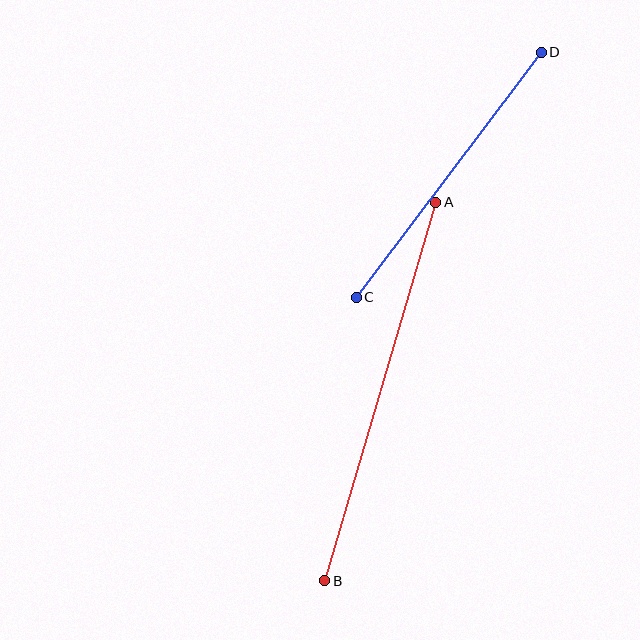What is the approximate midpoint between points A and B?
The midpoint is at approximately (380, 392) pixels.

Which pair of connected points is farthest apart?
Points A and B are farthest apart.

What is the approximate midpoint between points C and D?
The midpoint is at approximately (449, 175) pixels.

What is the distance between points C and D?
The distance is approximately 307 pixels.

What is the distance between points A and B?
The distance is approximately 394 pixels.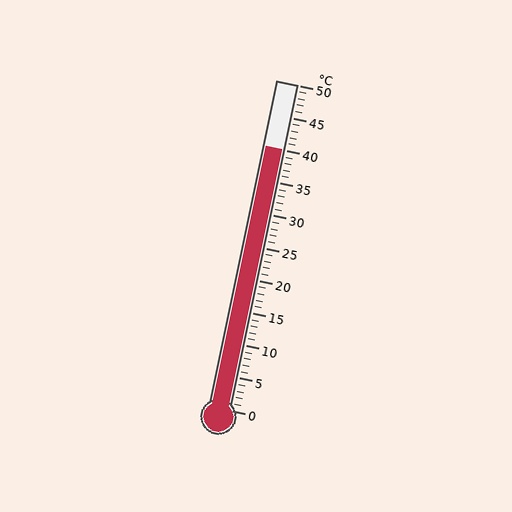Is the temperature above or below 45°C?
The temperature is below 45°C.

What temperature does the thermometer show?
The thermometer shows approximately 40°C.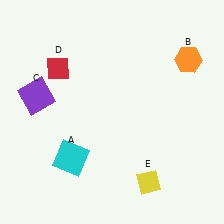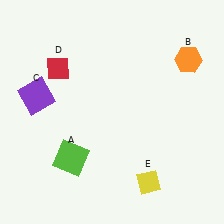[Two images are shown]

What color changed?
The square (A) changed from cyan in Image 1 to lime in Image 2.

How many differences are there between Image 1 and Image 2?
There is 1 difference between the two images.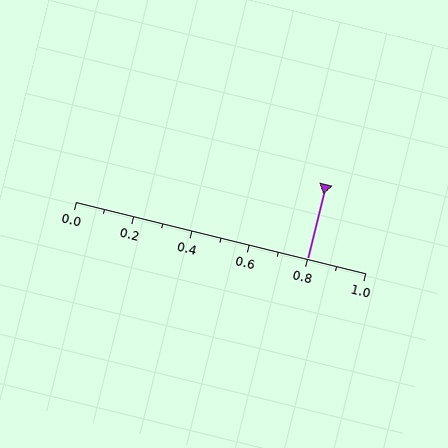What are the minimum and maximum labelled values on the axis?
The axis runs from 0.0 to 1.0.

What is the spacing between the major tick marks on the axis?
The major ticks are spaced 0.2 apart.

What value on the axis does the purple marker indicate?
The marker indicates approximately 0.8.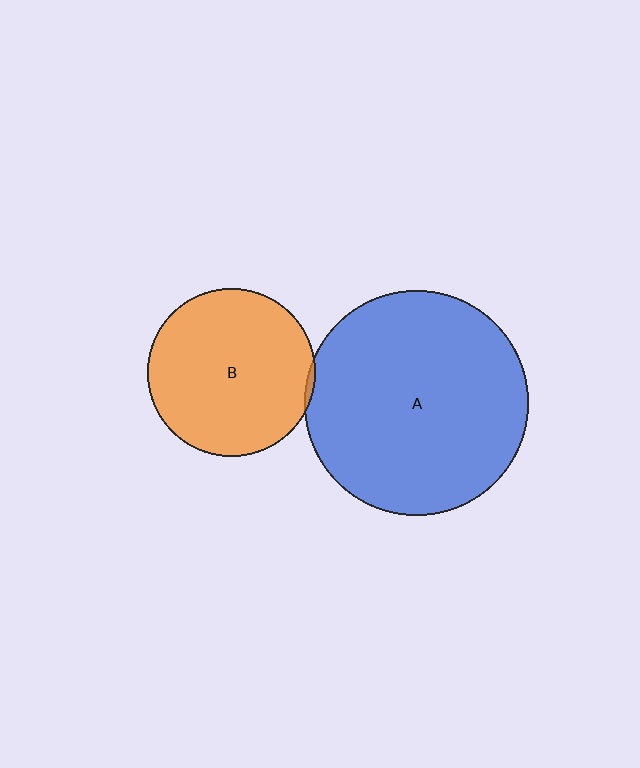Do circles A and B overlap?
Yes.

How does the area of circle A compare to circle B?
Approximately 1.8 times.